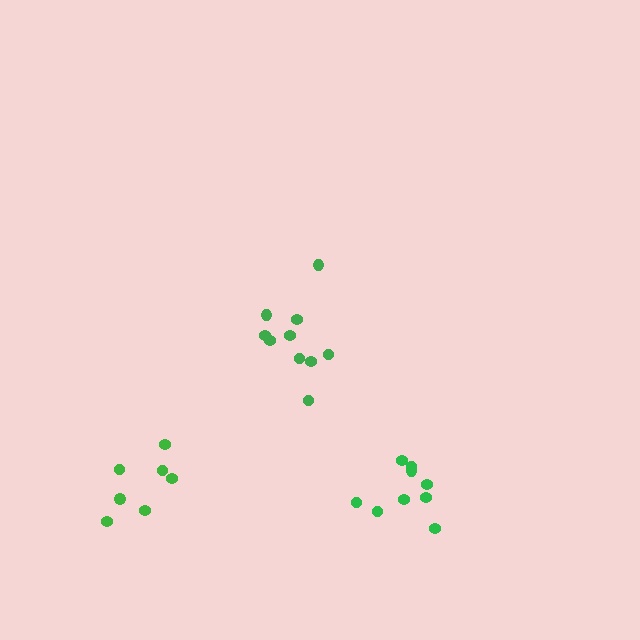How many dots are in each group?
Group 1: 9 dots, Group 2: 7 dots, Group 3: 10 dots (26 total).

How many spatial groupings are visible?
There are 3 spatial groupings.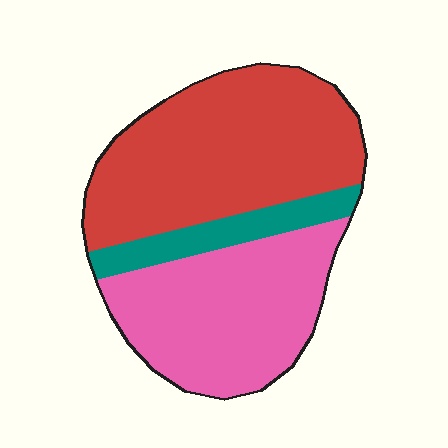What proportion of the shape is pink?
Pink covers 39% of the shape.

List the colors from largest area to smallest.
From largest to smallest: red, pink, teal.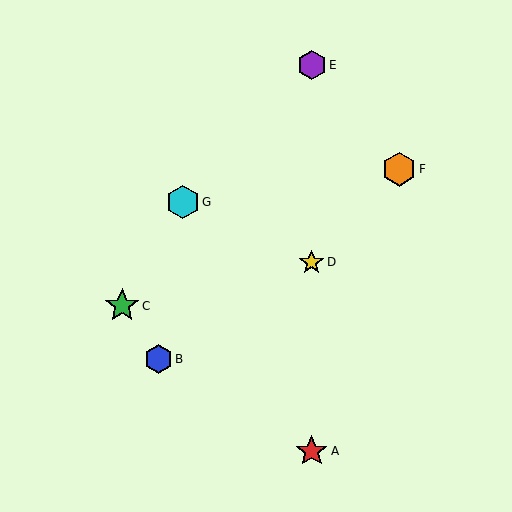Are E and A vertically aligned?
Yes, both are at x≈312.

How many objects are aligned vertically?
3 objects (A, D, E) are aligned vertically.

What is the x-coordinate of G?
Object G is at x≈183.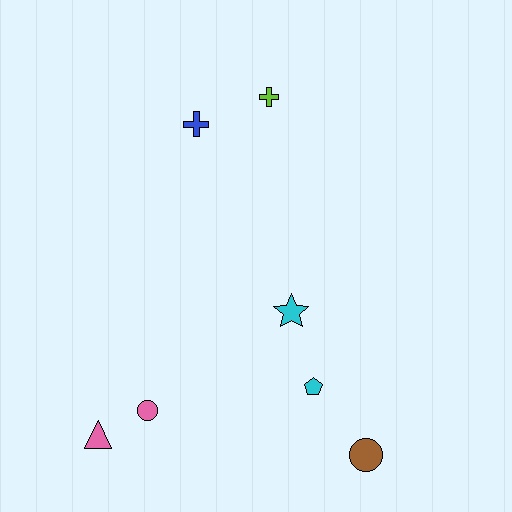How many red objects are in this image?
There are no red objects.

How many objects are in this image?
There are 7 objects.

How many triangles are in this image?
There is 1 triangle.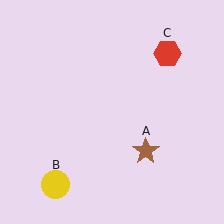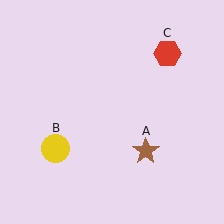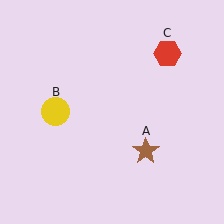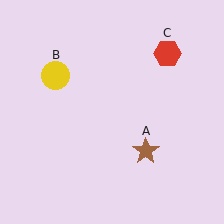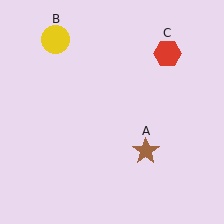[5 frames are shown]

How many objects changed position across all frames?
1 object changed position: yellow circle (object B).